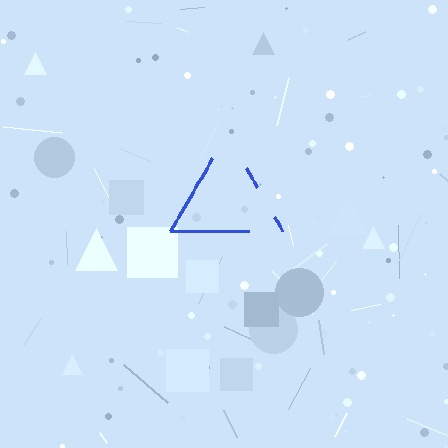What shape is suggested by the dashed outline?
The dashed outline suggests a triangle.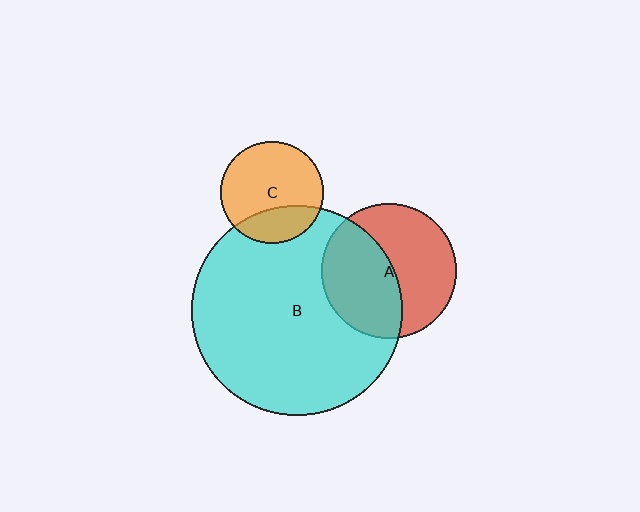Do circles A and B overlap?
Yes.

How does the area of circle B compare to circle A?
Approximately 2.4 times.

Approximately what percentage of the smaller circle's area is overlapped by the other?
Approximately 45%.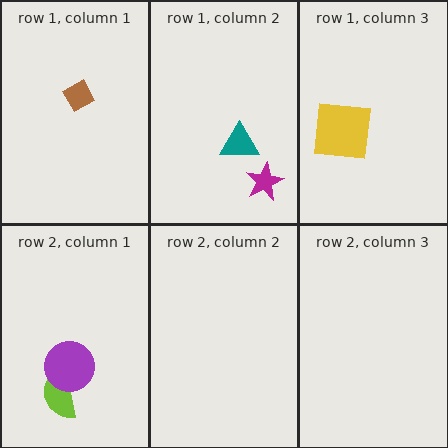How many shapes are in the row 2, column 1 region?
2.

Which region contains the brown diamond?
The row 1, column 1 region.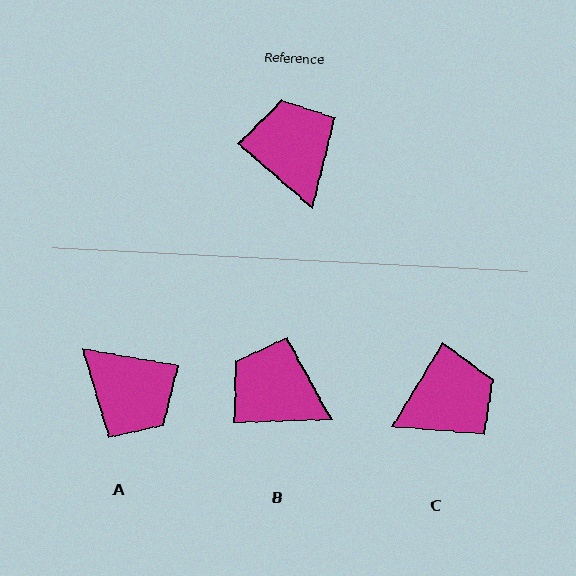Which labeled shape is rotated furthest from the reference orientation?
A, about 149 degrees away.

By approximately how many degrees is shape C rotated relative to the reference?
Approximately 81 degrees clockwise.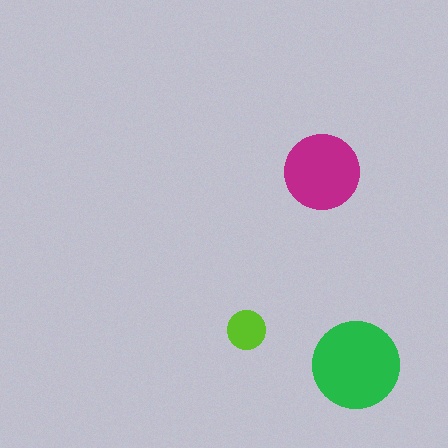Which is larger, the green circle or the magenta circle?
The green one.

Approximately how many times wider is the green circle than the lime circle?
About 2.5 times wider.